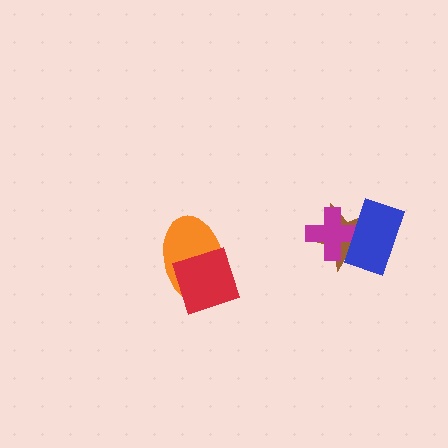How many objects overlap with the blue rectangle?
2 objects overlap with the blue rectangle.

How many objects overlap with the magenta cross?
2 objects overlap with the magenta cross.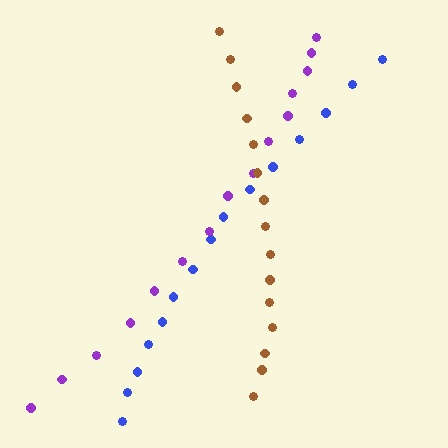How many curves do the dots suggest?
There are 3 distinct paths.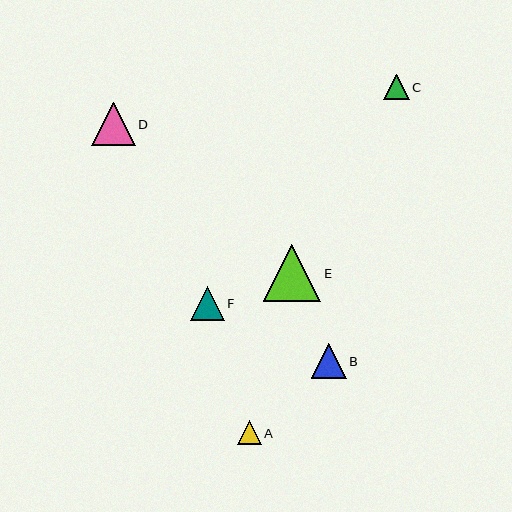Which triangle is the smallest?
Triangle A is the smallest with a size of approximately 24 pixels.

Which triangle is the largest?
Triangle E is the largest with a size of approximately 57 pixels.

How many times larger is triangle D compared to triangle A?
Triangle D is approximately 1.8 times the size of triangle A.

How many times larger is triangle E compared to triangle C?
Triangle E is approximately 2.3 times the size of triangle C.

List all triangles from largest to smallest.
From largest to smallest: E, D, B, F, C, A.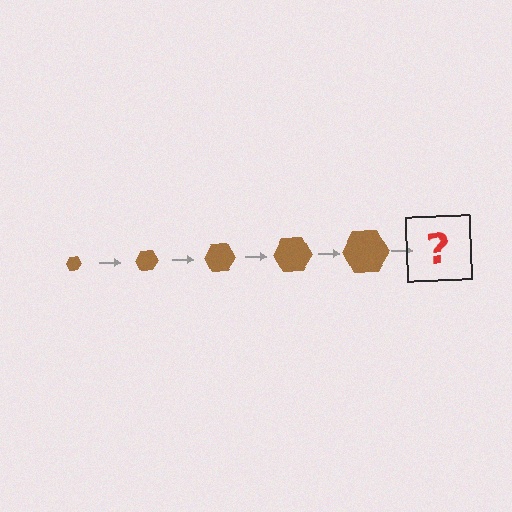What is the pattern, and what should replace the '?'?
The pattern is that the hexagon gets progressively larger each step. The '?' should be a brown hexagon, larger than the previous one.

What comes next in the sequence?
The next element should be a brown hexagon, larger than the previous one.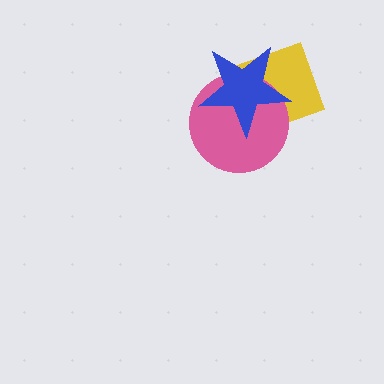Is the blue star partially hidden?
No, no other shape covers it.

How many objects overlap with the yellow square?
2 objects overlap with the yellow square.